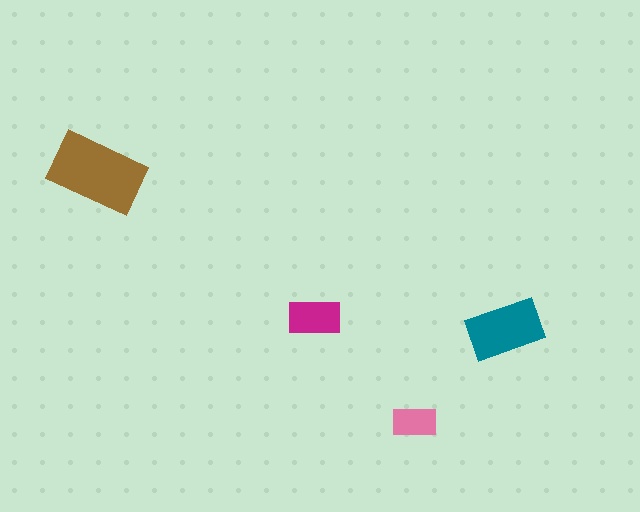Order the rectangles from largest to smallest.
the brown one, the teal one, the magenta one, the pink one.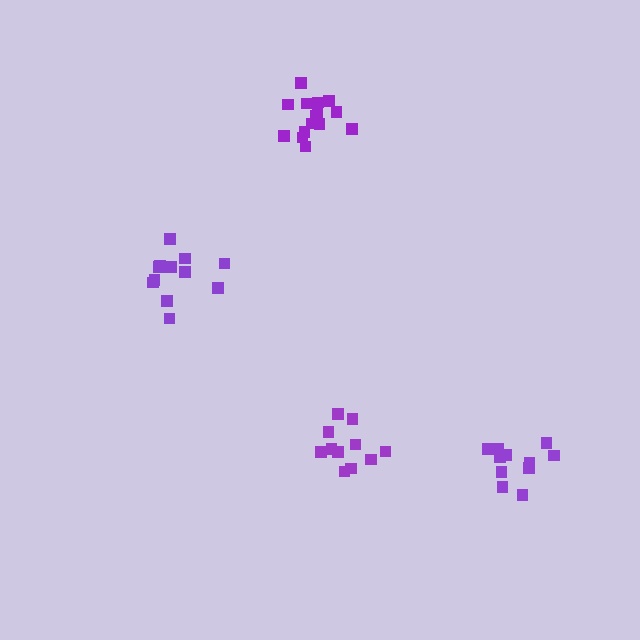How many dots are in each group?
Group 1: 15 dots, Group 2: 11 dots, Group 3: 11 dots, Group 4: 13 dots (50 total).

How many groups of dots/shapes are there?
There are 4 groups.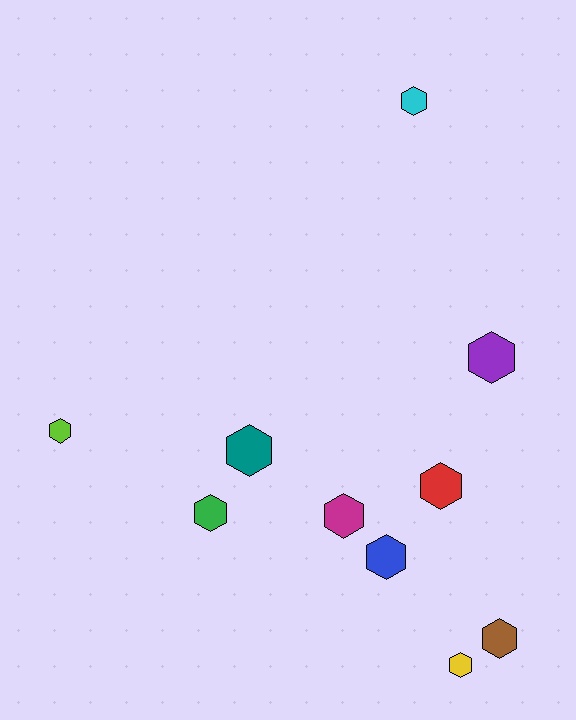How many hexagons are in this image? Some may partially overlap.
There are 10 hexagons.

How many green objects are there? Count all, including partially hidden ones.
There is 1 green object.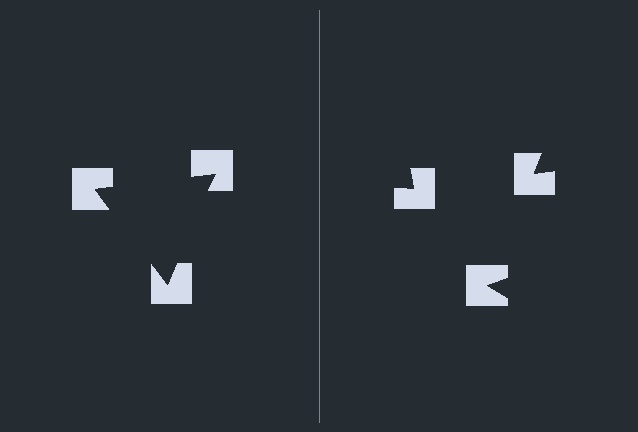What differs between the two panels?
The notched squares are positioned identically on both sides; only the wedge orientations differ. On the left they align to a triangle; on the right they are misaligned.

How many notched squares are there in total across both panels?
6 — 3 on each side.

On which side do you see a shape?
An illusory triangle appears on the left side. On the right side the wedge cuts are rotated, so no coherent shape forms.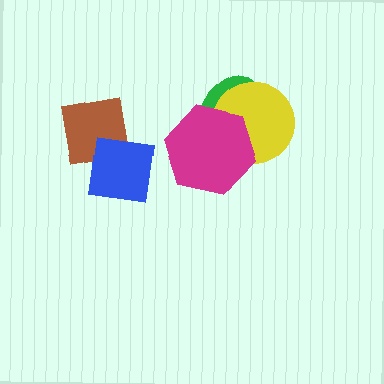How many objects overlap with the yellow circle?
2 objects overlap with the yellow circle.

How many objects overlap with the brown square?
1 object overlaps with the brown square.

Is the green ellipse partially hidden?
Yes, it is partially covered by another shape.